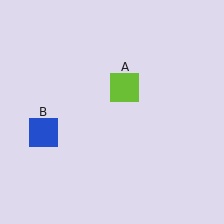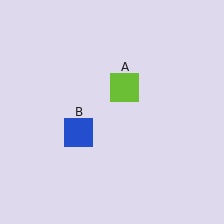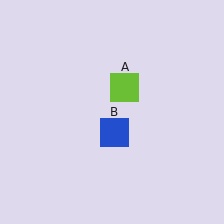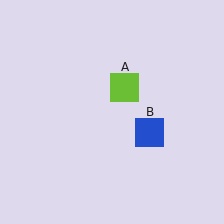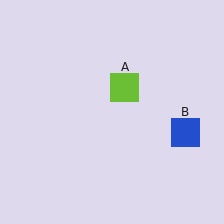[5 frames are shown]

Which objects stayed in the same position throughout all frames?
Lime square (object A) remained stationary.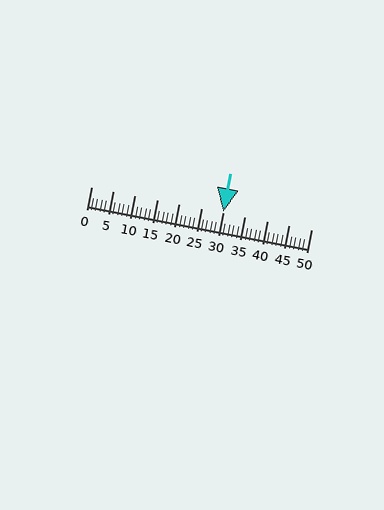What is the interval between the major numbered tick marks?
The major tick marks are spaced 5 units apart.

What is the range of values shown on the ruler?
The ruler shows values from 0 to 50.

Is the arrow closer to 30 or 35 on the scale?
The arrow is closer to 30.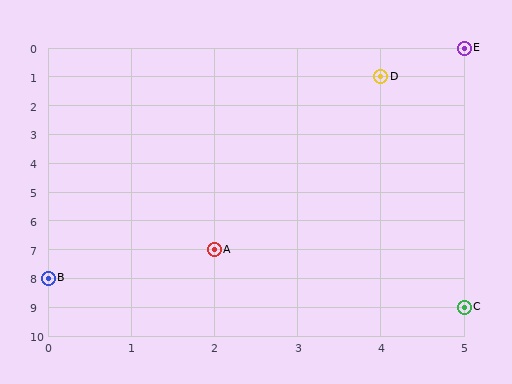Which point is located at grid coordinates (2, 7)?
Point A is at (2, 7).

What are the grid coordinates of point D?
Point D is at grid coordinates (4, 1).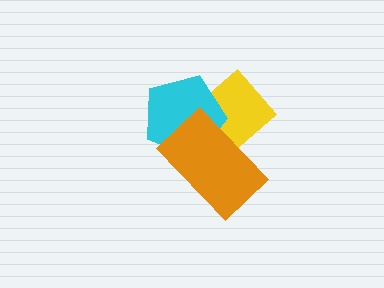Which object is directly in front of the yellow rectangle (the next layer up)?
The cyan pentagon is directly in front of the yellow rectangle.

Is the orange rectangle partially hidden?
No, no other shape covers it.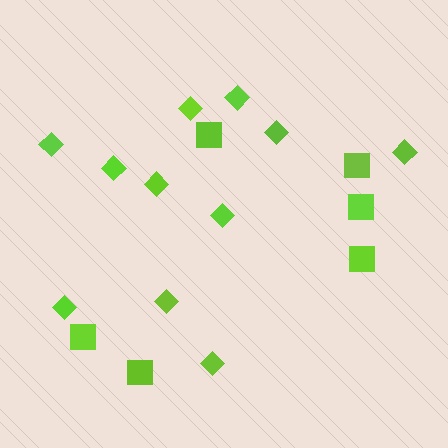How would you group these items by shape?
There are 2 groups: one group of diamonds (11) and one group of squares (6).